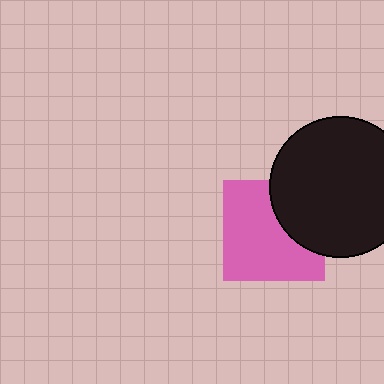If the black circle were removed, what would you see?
You would see the complete pink square.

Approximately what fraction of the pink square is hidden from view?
Roughly 32% of the pink square is hidden behind the black circle.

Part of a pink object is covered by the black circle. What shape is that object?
It is a square.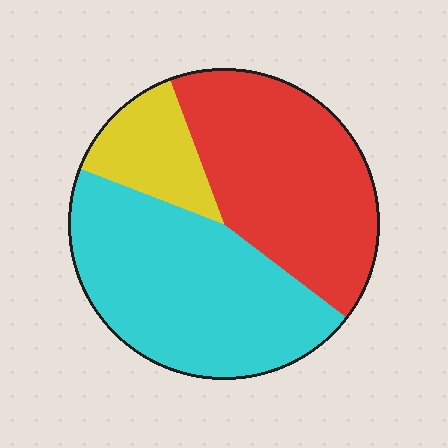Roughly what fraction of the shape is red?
Red takes up about two fifths (2/5) of the shape.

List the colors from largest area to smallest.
From largest to smallest: cyan, red, yellow.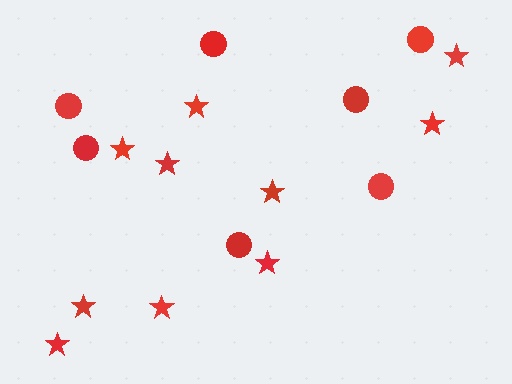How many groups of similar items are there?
There are 2 groups: one group of circles (7) and one group of stars (10).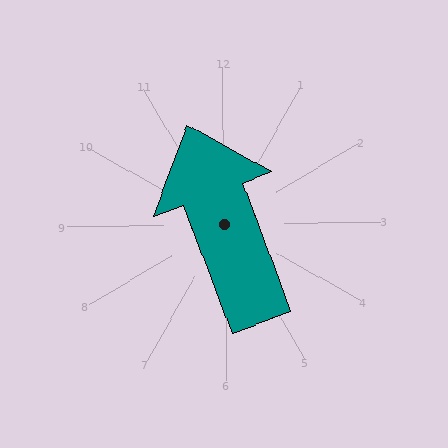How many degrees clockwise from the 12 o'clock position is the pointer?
Approximately 340 degrees.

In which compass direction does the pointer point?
North.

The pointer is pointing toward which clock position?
Roughly 11 o'clock.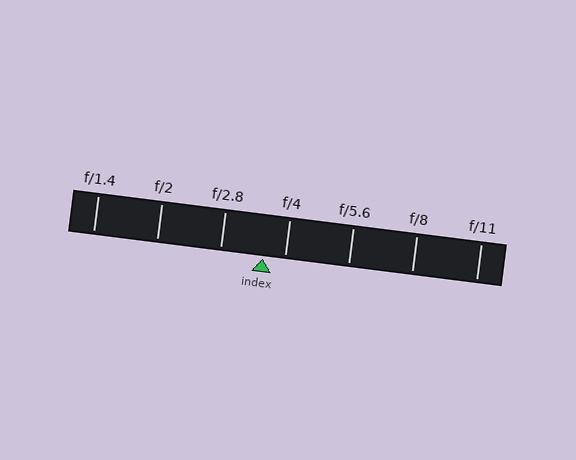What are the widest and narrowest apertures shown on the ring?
The widest aperture shown is f/1.4 and the narrowest is f/11.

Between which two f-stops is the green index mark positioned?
The index mark is between f/2.8 and f/4.